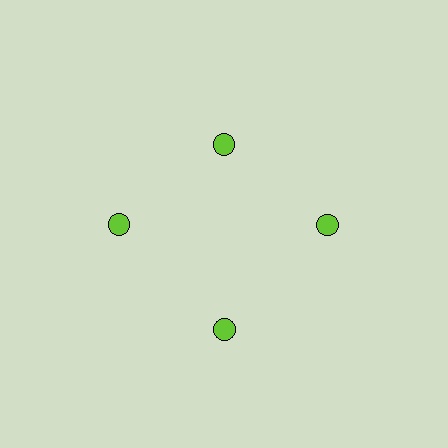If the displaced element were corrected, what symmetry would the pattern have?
It would have 4-fold rotational symmetry — the pattern would map onto itself every 90 degrees.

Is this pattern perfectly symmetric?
No. The 4 lime circles are arranged in a ring, but one element near the 12 o'clock position is pulled inward toward the center, breaking the 4-fold rotational symmetry.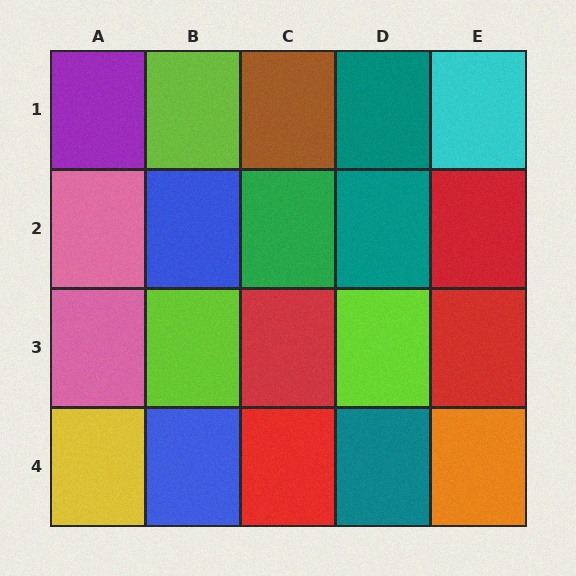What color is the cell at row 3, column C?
Red.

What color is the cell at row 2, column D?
Teal.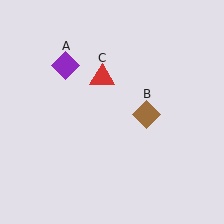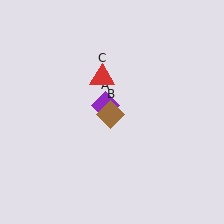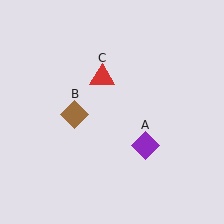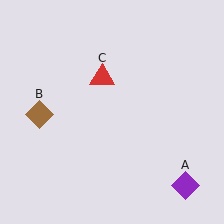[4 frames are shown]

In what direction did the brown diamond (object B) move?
The brown diamond (object B) moved left.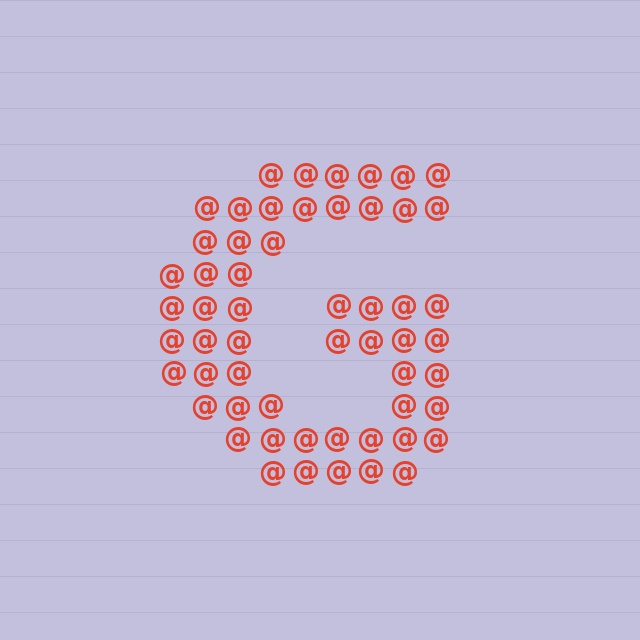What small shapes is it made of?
It is made of small at signs.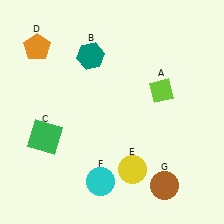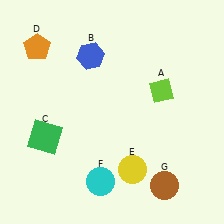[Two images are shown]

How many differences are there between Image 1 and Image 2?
There is 1 difference between the two images.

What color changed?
The hexagon (B) changed from teal in Image 1 to blue in Image 2.